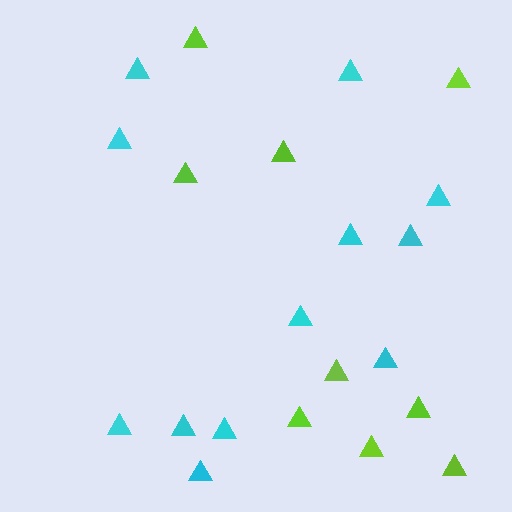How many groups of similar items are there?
There are 2 groups: one group of lime triangles (9) and one group of cyan triangles (12).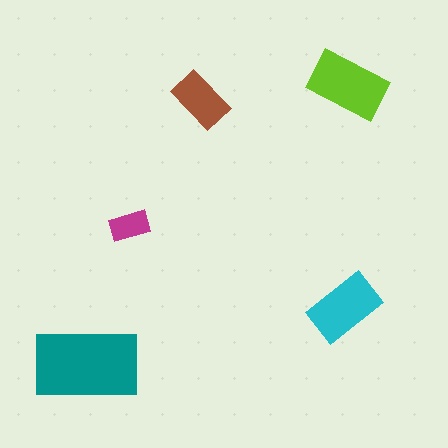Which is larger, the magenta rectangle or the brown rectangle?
The brown one.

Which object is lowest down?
The teal rectangle is bottommost.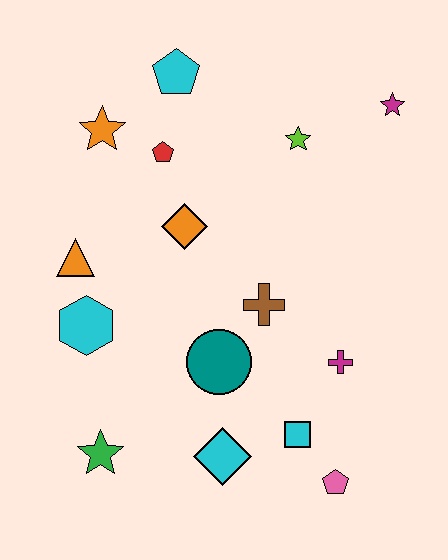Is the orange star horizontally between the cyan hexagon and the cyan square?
Yes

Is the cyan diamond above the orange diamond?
No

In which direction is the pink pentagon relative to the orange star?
The pink pentagon is below the orange star.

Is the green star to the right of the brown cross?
No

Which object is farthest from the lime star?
The green star is farthest from the lime star.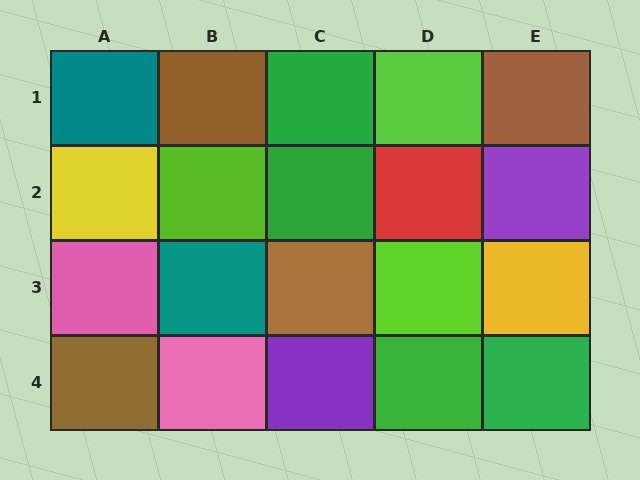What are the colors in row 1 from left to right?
Teal, brown, green, lime, brown.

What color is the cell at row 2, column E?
Purple.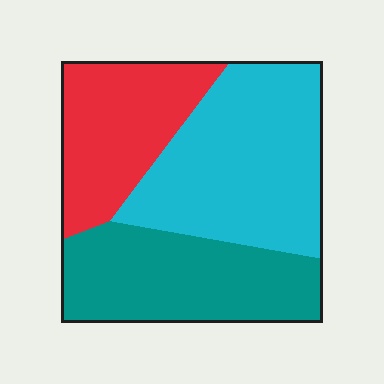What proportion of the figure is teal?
Teal covers 32% of the figure.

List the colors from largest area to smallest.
From largest to smallest: cyan, teal, red.